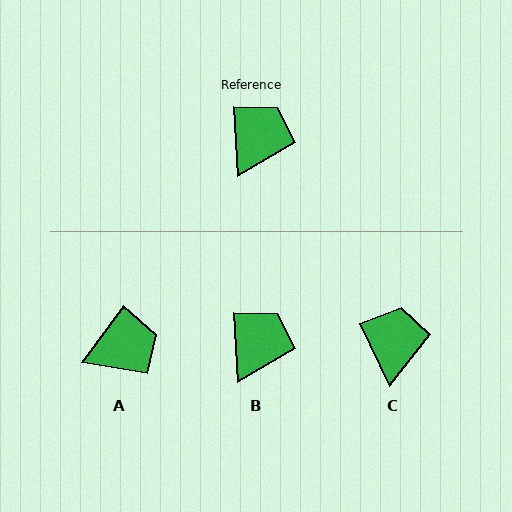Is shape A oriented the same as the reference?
No, it is off by about 40 degrees.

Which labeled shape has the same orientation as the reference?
B.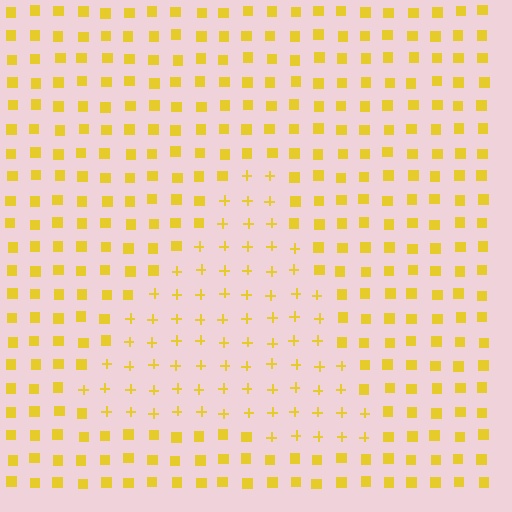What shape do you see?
I see a triangle.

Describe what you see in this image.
The image is filled with small yellow elements arranged in a uniform grid. A triangle-shaped region contains plus signs, while the surrounding area contains squares. The boundary is defined purely by the change in element shape.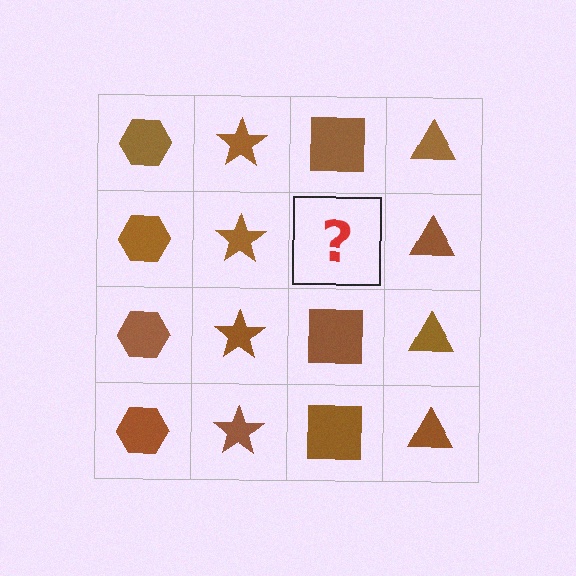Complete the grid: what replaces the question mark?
The question mark should be replaced with a brown square.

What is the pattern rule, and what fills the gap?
The rule is that each column has a consistent shape. The gap should be filled with a brown square.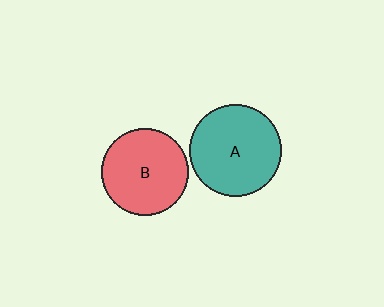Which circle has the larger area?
Circle A (teal).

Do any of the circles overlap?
No, none of the circles overlap.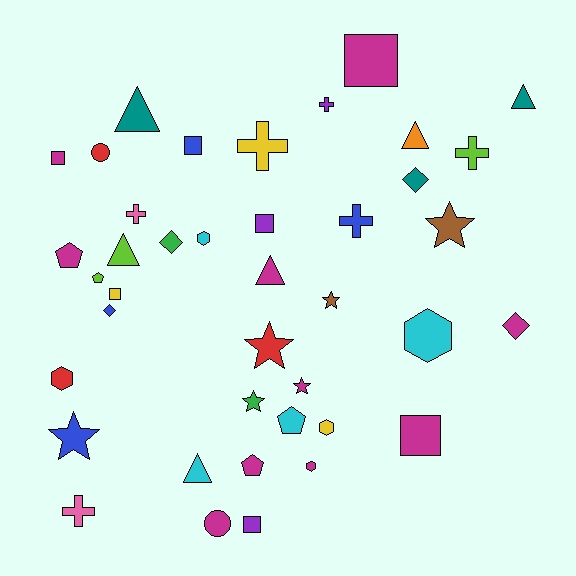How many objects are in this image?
There are 40 objects.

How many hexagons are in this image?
There are 5 hexagons.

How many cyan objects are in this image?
There are 4 cyan objects.